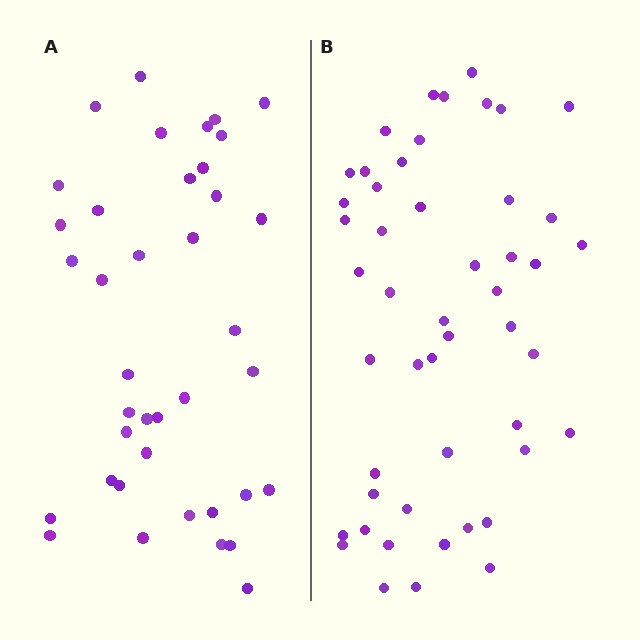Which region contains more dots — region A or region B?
Region B (the right region) has more dots.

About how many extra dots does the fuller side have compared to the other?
Region B has roughly 10 or so more dots than region A.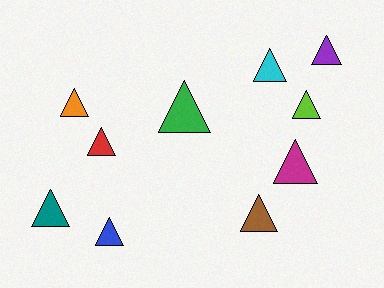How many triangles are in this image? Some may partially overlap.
There are 10 triangles.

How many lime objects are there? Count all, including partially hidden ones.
There is 1 lime object.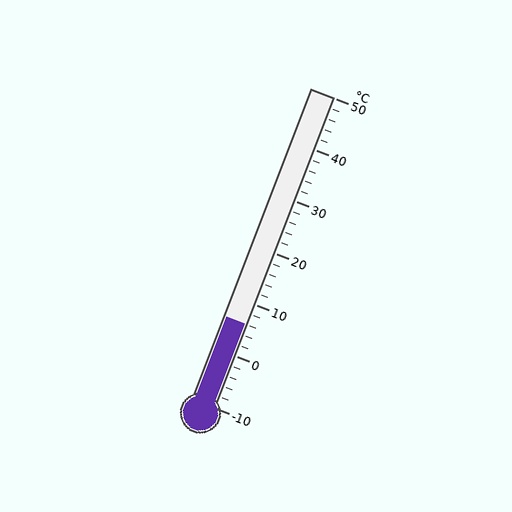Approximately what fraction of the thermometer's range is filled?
The thermometer is filled to approximately 25% of its range.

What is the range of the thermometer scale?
The thermometer scale ranges from -10°C to 50°C.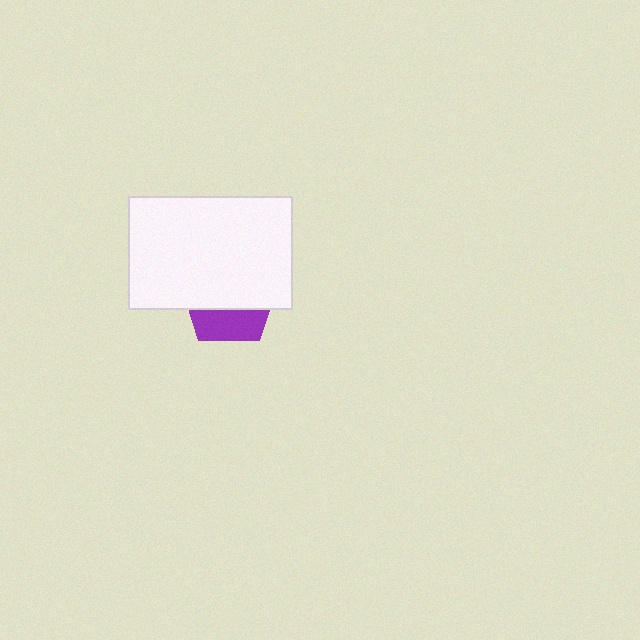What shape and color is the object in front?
The object in front is a white rectangle.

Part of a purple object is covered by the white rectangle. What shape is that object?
It is a pentagon.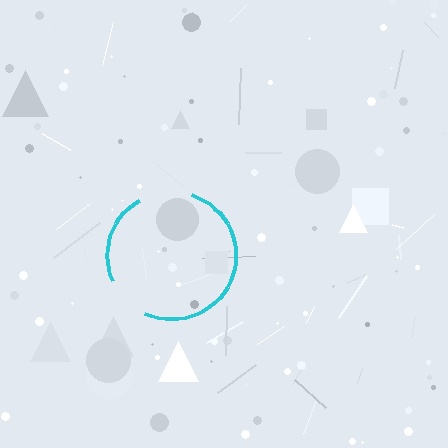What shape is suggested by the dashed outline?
The dashed outline suggests a circle.